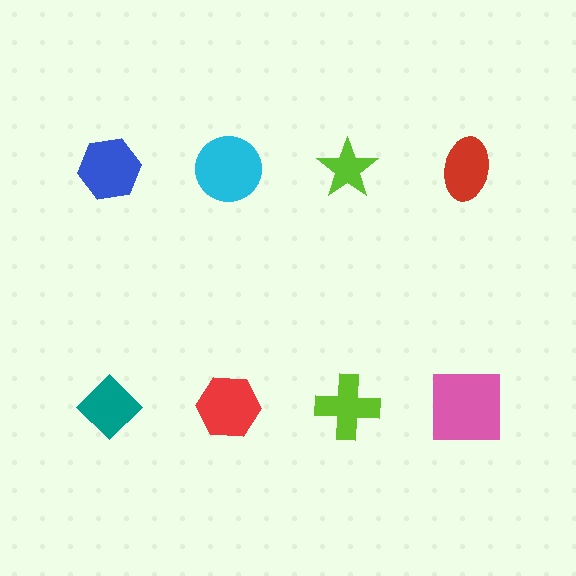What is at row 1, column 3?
A lime star.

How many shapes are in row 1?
4 shapes.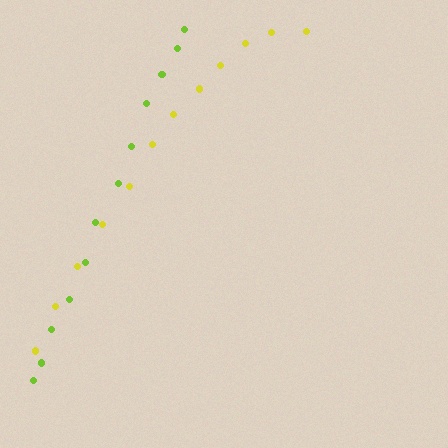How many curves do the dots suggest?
There are 2 distinct paths.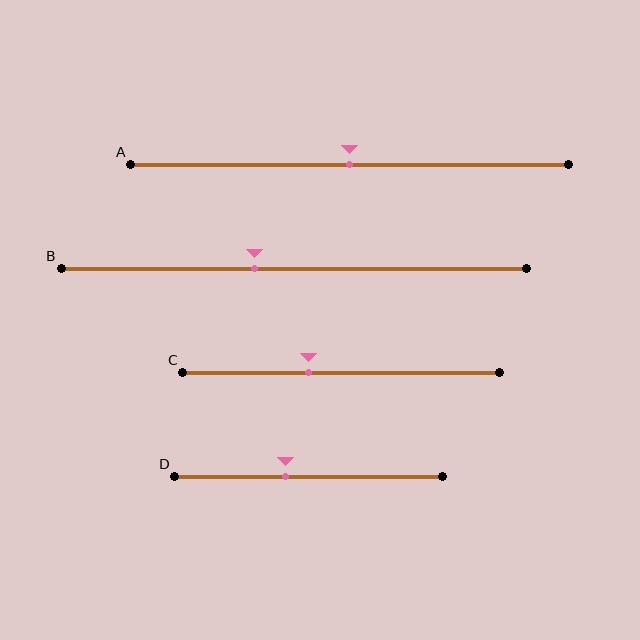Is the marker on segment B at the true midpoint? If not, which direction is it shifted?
No, the marker on segment B is shifted to the left by about 8% of the segment length.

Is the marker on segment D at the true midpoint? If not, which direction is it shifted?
No, the marker on segment D is shifted to the left by about 9% of the segment length.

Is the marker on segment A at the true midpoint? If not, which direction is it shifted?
Yes, the marker on segment A is at the true midpoint.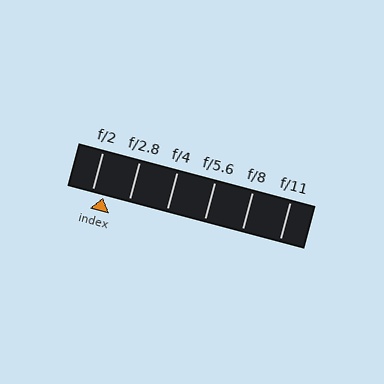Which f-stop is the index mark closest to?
The index mark is closest to f/2.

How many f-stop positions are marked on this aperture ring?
There are 6 f-stop positions marked.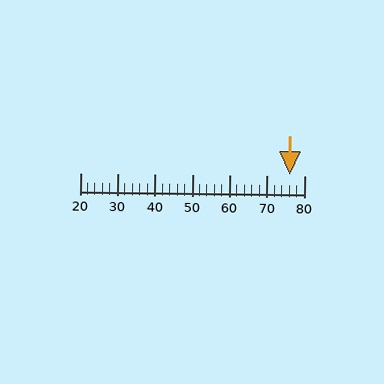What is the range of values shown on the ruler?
The ruler shows values from 20 to 80.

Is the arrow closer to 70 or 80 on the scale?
The arrow is closer to 80.